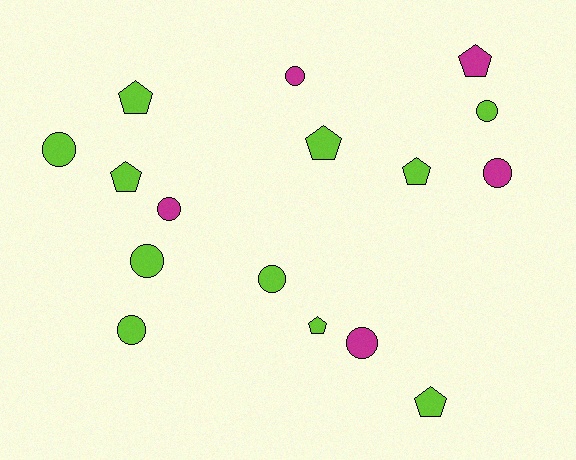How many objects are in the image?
There are 16 objects.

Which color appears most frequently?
Lime, with 11 objects.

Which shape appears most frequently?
Circle, with 9 objects.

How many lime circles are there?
There are 5 lime circles.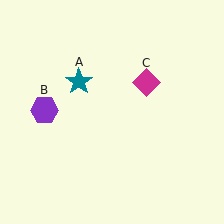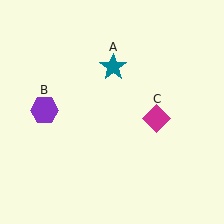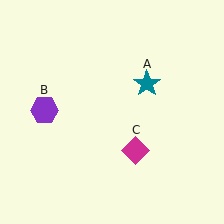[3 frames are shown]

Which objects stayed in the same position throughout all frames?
Purple hexagon (object B) remained stationary.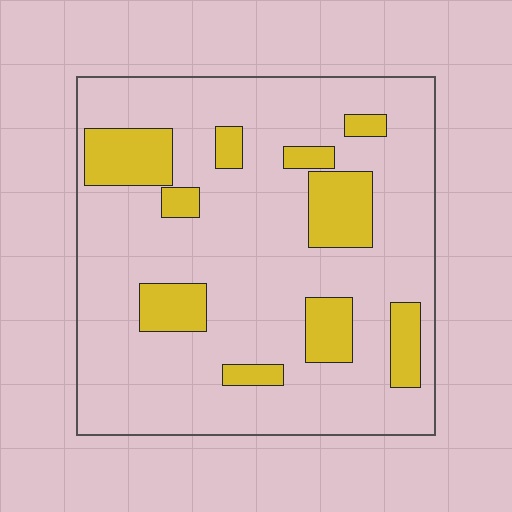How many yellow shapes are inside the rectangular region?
10.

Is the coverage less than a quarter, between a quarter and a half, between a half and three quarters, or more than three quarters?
Less than a quarter.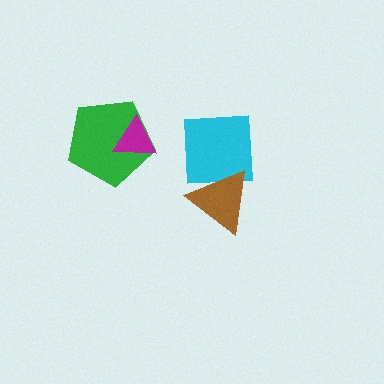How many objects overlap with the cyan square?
1 object overlaps with the cyan square.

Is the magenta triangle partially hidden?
No, no other shape covers it.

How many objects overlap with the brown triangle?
1 object overlaps with the brown triangle.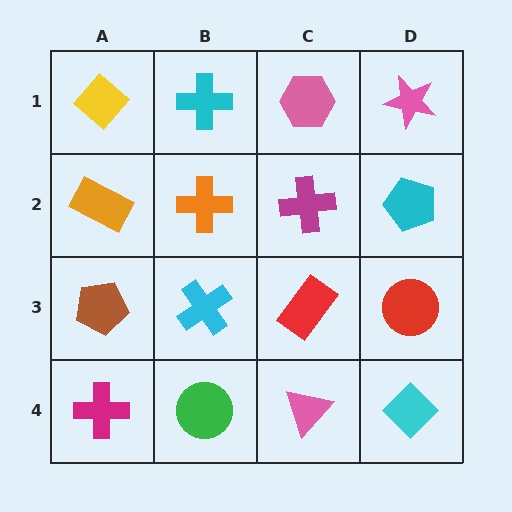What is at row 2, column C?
A magenta cross.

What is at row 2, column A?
An orange rectangle.